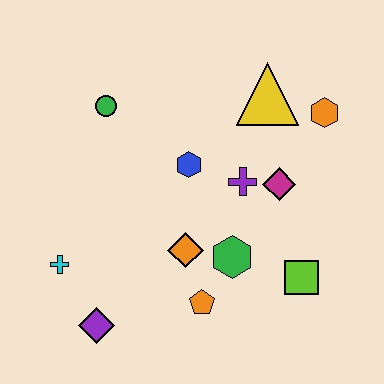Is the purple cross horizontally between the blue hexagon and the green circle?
No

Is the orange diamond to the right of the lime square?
No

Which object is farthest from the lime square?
The green circle is farthest from the lime square.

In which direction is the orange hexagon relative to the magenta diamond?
The orange hexagon is above the magenta diamond.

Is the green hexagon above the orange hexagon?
No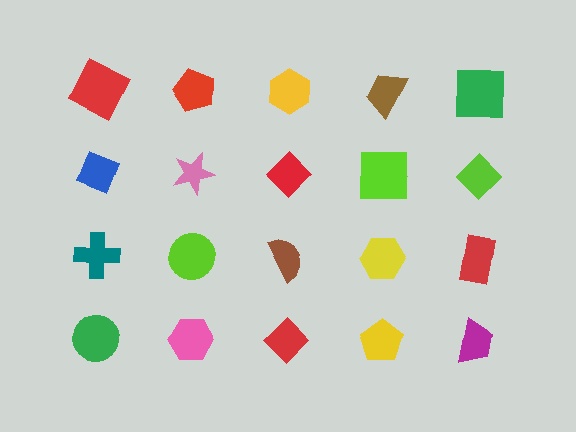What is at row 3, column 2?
A lime circle.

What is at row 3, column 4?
A yellow hexagon.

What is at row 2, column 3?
A red diamond.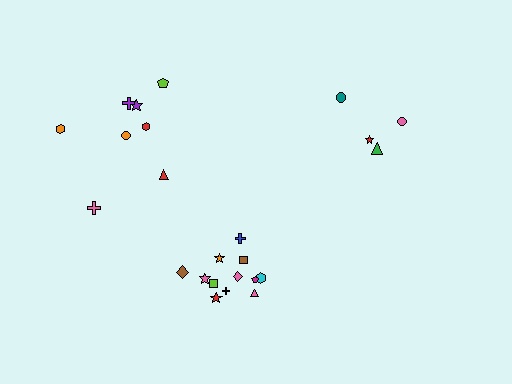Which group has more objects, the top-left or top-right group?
The top-left group.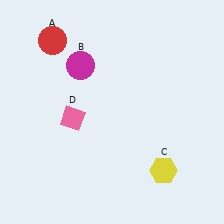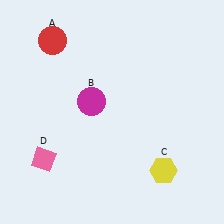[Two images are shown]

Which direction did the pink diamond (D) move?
The pink diamond (D) moved down.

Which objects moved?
The objects that moved are: the magenta circle (B), the pink diamond (D).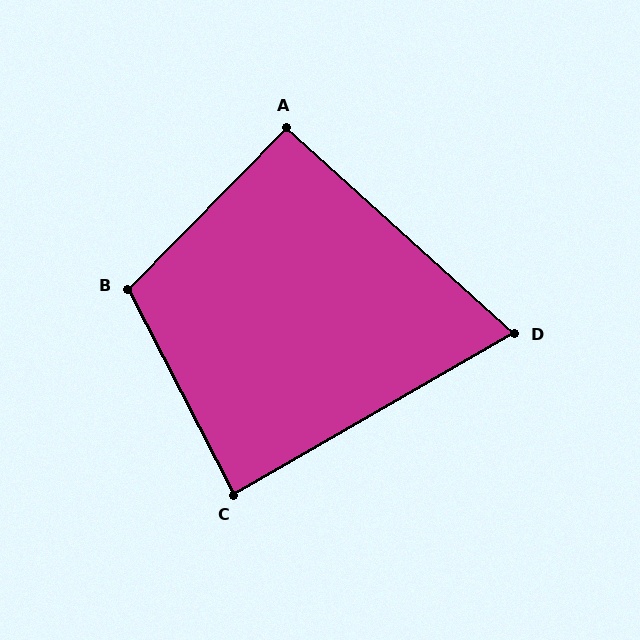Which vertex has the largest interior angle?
B, at approximately 108 degrees.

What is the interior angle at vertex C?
Approximately 87 degrees (approximately right).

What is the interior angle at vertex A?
Approximately 93 degrees (approximately right).